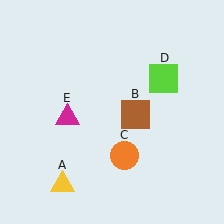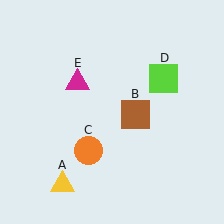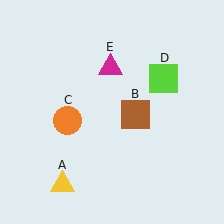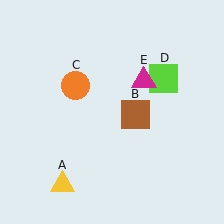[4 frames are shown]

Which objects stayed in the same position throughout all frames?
Yellow triangle (object A) and brown square (object B) and lime square (object D) remained stationary.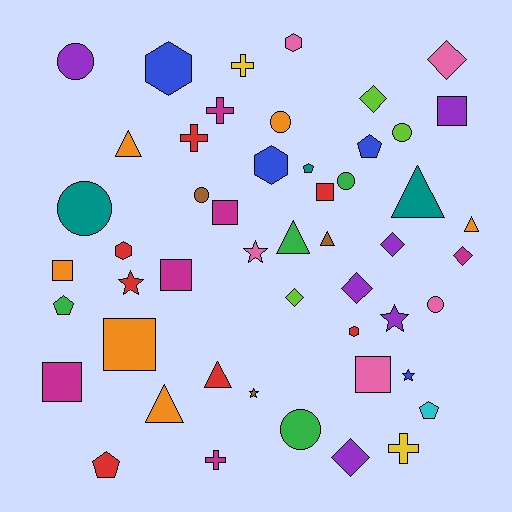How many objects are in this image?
There are 50 objects.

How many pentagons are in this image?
There are 5 pentagons.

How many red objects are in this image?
There are 7 red objects.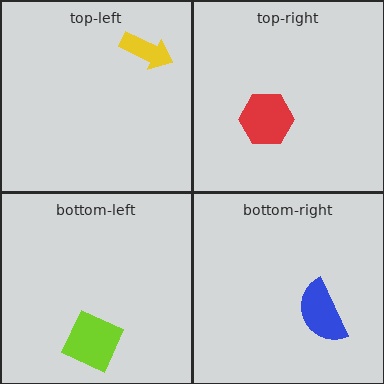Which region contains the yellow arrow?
The top-left region.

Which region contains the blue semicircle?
The bottom-right region.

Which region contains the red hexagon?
The top-right region.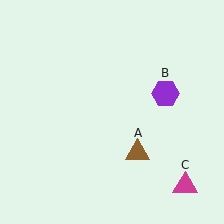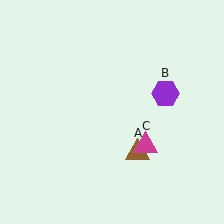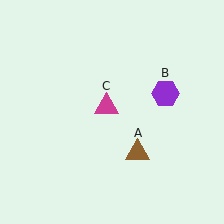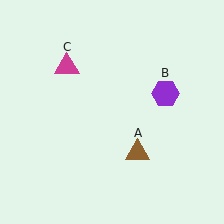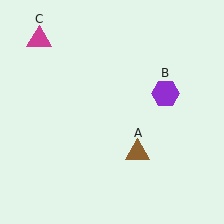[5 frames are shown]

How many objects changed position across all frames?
1 object changed position: magenta triangle (object C).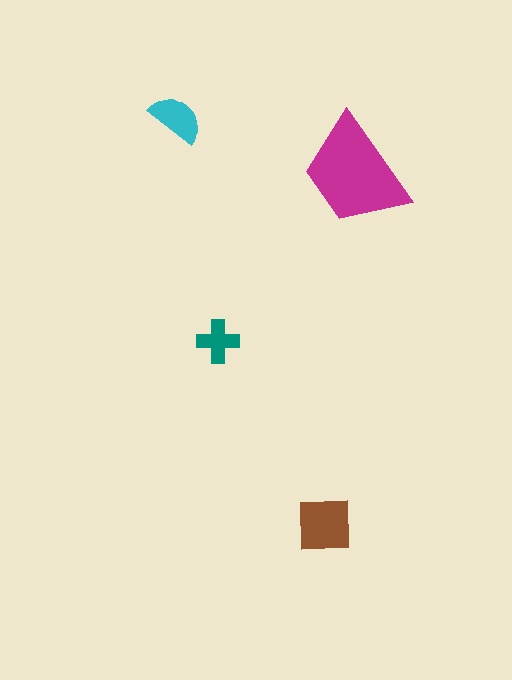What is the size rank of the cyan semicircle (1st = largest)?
3rd.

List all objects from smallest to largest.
The teal cross, the cyan semicircle, the brown square, the magenta trapezoid.